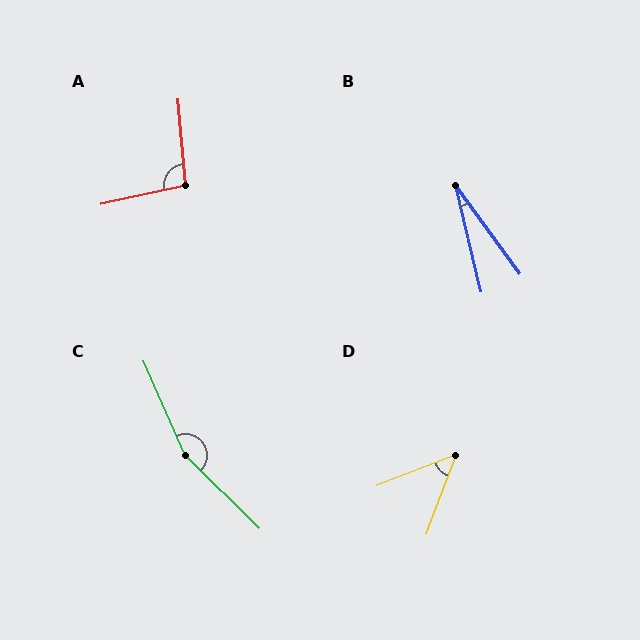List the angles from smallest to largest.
B (22°), D (48°), A (97°), C (159°).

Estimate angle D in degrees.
Approximately 48 degrees.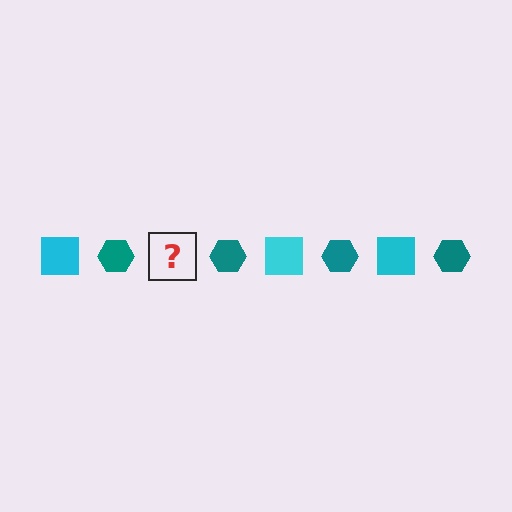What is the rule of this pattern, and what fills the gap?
The rule is that the pattern alternates between cyan square and teal hexagon. The gap should be filled with a cyan square.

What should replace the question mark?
The question mark should be replaced with a cyan square.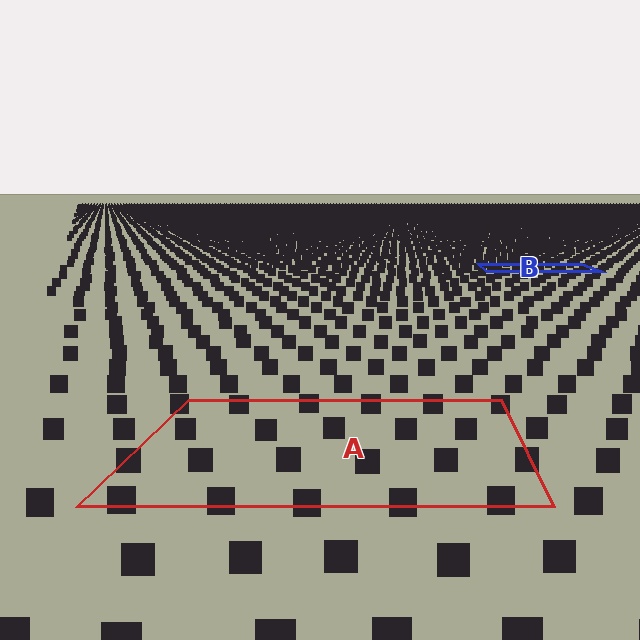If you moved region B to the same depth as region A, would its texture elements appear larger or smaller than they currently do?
They would appear larger. At a closer depth, the same texture elements are projected at a bigger on-screen size.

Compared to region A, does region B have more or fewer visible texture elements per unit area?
Region B has more texture elements per unit area — they are packed more densely because it is farther away.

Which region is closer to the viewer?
Region A is closer. The texture elements there are larger and more spread out.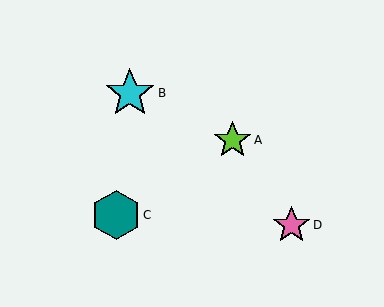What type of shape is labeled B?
Shape B is a cyan star.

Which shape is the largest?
The cyan star (labeled B) is the largest.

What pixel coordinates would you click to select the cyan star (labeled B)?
Click at (130, 93) to select the cyan star B.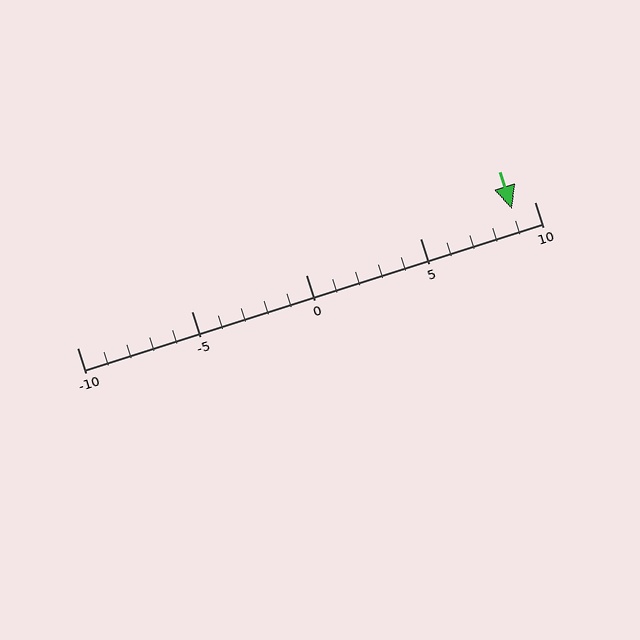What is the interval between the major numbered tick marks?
The major tick marks are spaced 5 units apart.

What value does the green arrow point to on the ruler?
The green arrow points to approximately 9.